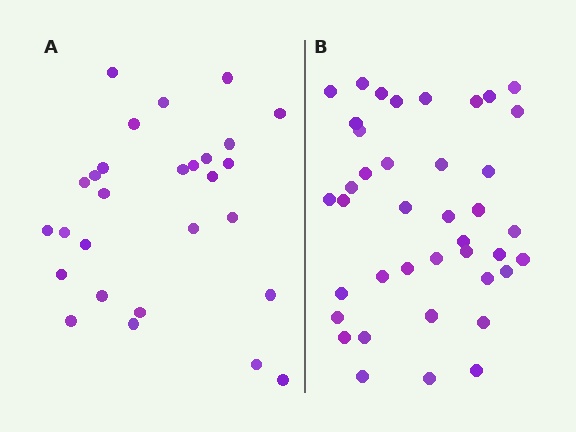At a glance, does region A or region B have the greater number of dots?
Region B (the right region) has more dots.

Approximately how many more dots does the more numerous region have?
Region B has roughly 12 or so more dots than region A.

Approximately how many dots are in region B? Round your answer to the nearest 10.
About 40 dots.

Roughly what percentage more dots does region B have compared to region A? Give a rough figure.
About 45% more.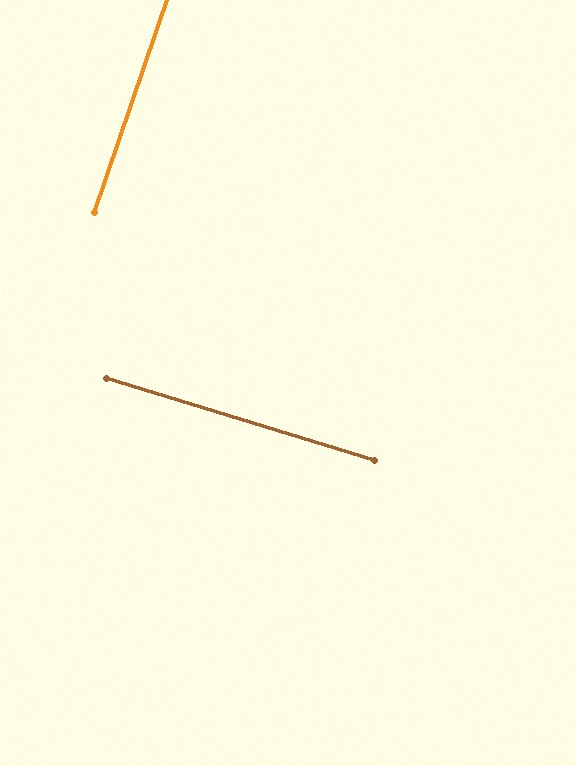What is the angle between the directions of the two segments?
Approximately 88 degrees.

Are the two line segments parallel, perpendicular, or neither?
Perpendicular — they meet at approximately 88°.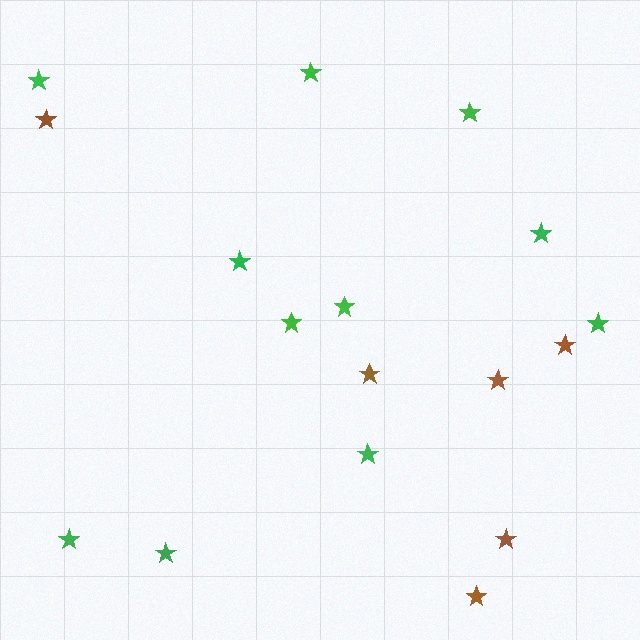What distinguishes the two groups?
There are 2 groups: one group of green stars (11) and one group of brown stars (6).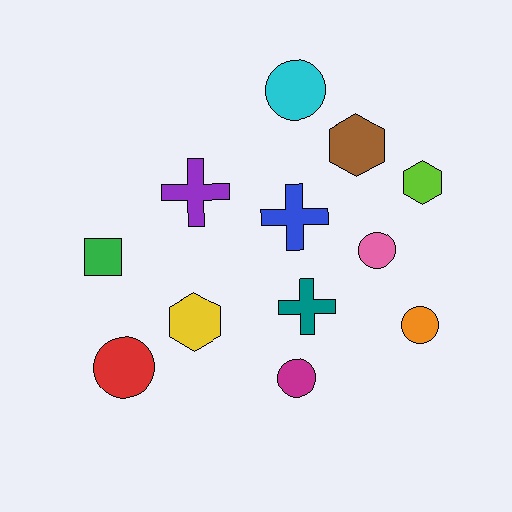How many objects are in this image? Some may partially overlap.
There are 12 objects.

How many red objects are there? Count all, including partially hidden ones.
There is 1 red object.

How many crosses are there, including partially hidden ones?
There are 3 crosses.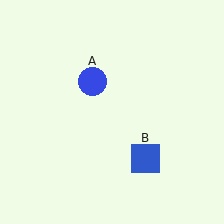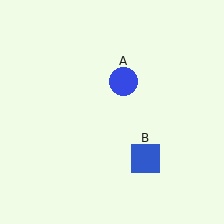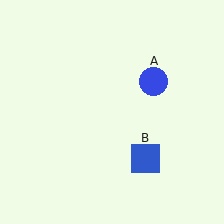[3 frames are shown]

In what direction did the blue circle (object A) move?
The blue circle (object A) moved right.